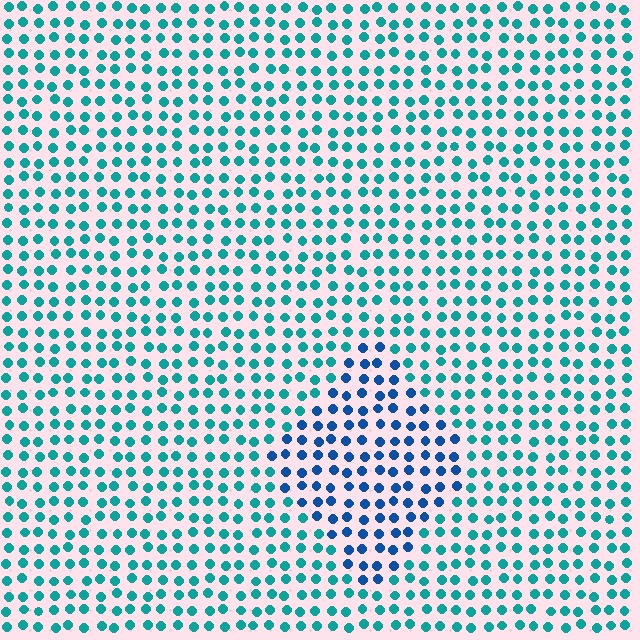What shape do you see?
I see a diamond.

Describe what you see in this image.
The image is filled with small teal elements in a uniform arrangement. A diamond-shaped region is visible where the elements are tinted to a slightly different hue, forming a subtle color boundary.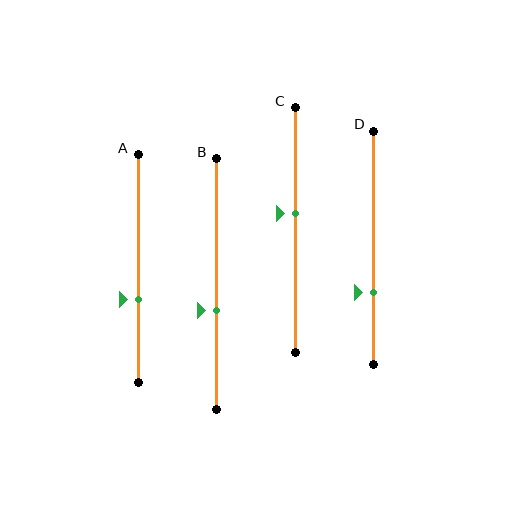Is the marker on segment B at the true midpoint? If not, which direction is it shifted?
No, the marker on segment B is shifted downward by about 10% of the segment length.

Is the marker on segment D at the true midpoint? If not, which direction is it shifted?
No, the marker on segment D is shifted downward by about 19% of the segment length.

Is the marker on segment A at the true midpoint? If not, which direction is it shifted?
No, the marker on segment A is shifted downward by about 14% of the segment length.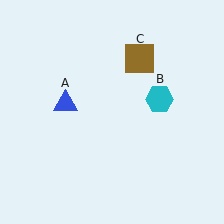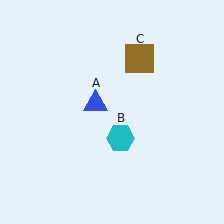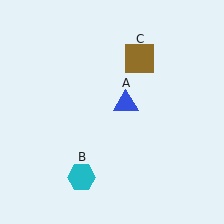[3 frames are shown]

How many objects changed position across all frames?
2 objects changed position: blue triangle (object A), cyan hexagon (object B).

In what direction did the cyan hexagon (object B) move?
The cyan hexagon (object B) moved down and to the left.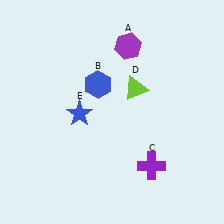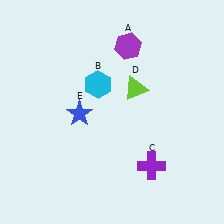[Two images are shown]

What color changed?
The hexagon (B) changed from blue in Image 1 to cyan in Image 2.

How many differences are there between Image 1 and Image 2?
There is 1 difference between the two images.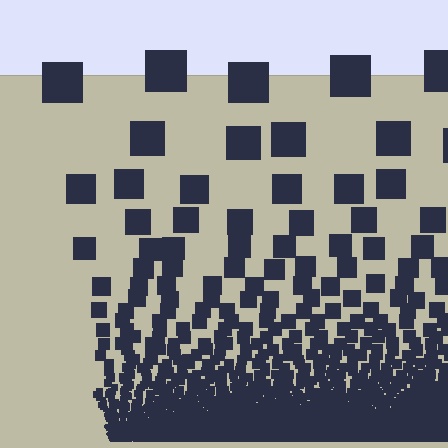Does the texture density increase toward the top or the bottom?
Density increases toward the bottom.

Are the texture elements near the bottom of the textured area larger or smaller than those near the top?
Smaller. The gradient is inverted — elements near the bottom are smaller and denser.